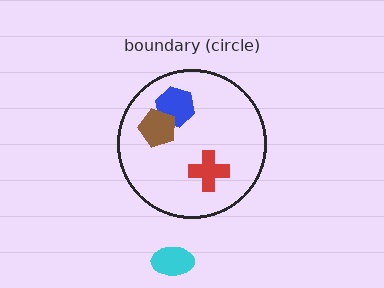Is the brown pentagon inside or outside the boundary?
Inside.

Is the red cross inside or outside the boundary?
Inside.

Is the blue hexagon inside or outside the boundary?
Inside.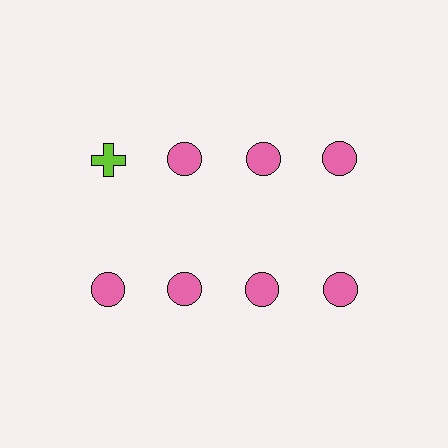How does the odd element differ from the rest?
It differs in both color (lime instead of pink) and shape (cross instead of circle).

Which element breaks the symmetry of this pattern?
The lime cross in the top row, leftmost column breaks the symmetry. All other shapes are pink circles.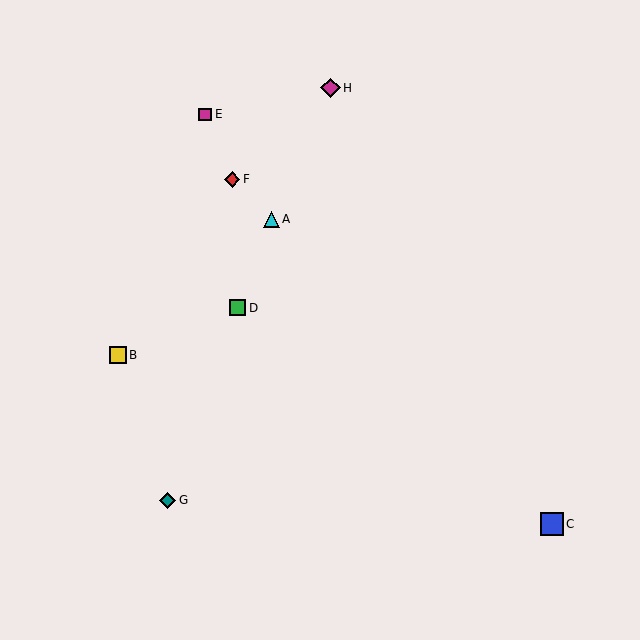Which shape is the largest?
The blue square (labeled C) is the largest.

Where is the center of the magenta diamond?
The center of the magenta diamond is at (330, 88).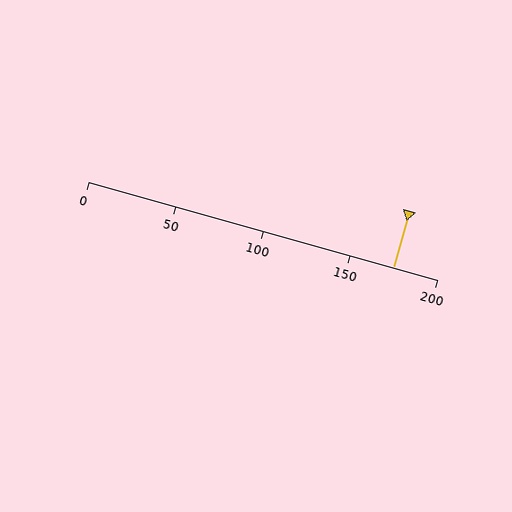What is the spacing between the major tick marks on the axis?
The major ticks are spaced 50 apart.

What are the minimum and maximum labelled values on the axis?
The axis runs from 0 to 200.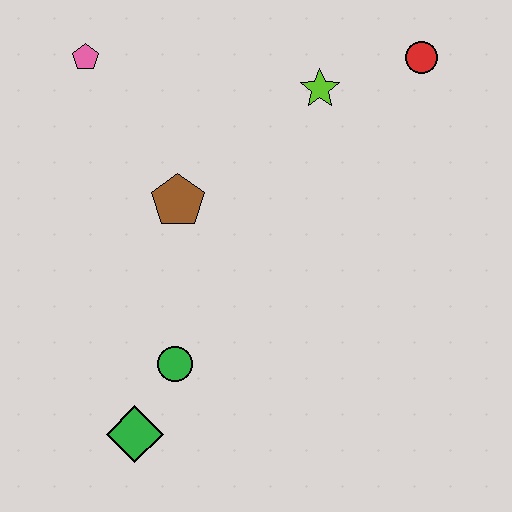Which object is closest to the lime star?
The red circle is closest to the lime star.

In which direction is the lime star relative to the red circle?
The lime star is to the left of the red circle.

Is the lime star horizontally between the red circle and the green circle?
Yes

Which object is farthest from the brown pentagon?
The red circle is farthest from the brown pentagon.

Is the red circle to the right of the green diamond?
Yes